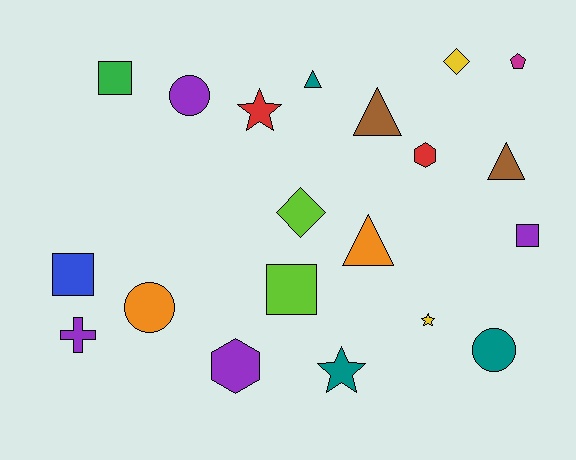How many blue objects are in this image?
There is 1 blue object.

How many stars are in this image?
There are 3 stars.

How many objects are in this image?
There are 20 objects.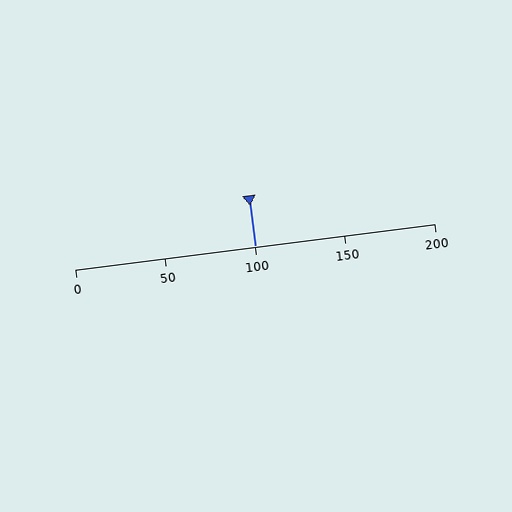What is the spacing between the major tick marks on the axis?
The major ticks are spaced 50 apart.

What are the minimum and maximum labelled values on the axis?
The axis runs from 0 to 200.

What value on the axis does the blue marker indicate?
The marker indicates approximately 100.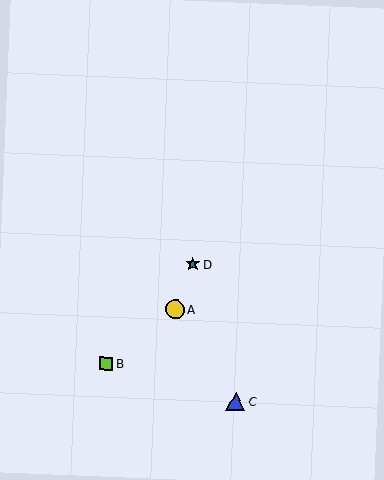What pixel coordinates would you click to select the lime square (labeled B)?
Click at (106, 364) to select the lime square B.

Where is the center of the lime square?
The center of the lime square is at (106, 364).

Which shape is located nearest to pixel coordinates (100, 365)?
The lime square (labeled B) at (106, 364) is nearest to that location.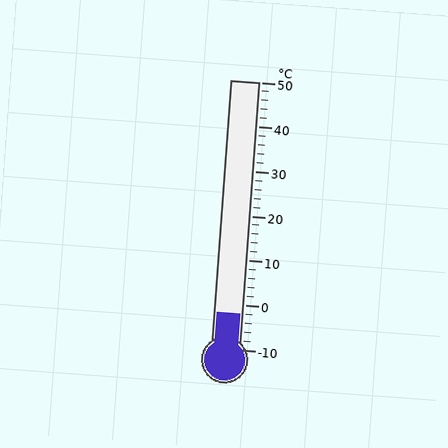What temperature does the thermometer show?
The thermometer shows approximately -2°C.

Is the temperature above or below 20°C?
The temperature is below 20°C.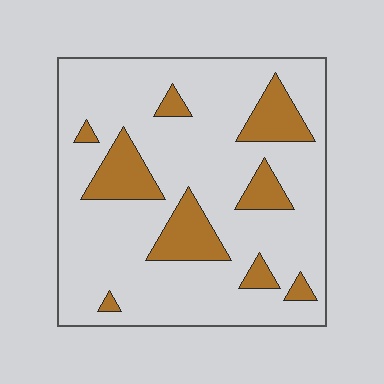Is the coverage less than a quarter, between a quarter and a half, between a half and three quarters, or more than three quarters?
Less than a quarter.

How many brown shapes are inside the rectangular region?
9.